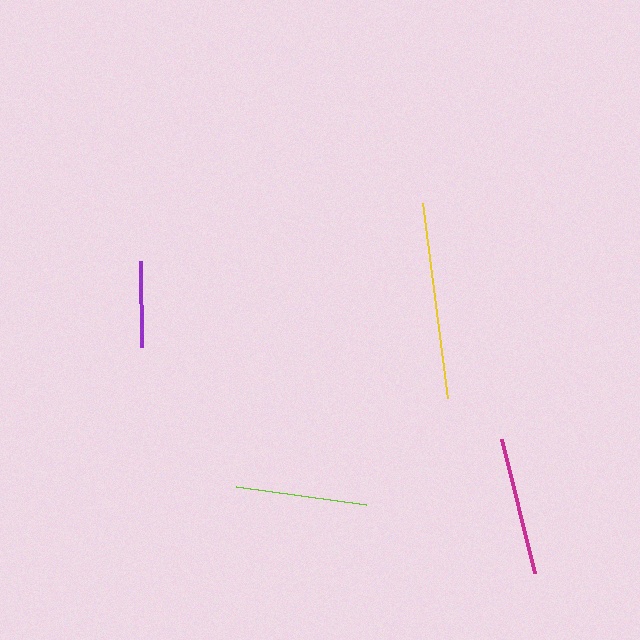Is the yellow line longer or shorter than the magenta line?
The yellow line is longer than the magenta line.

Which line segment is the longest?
The yellow line is the longest at approximately 196 pixels.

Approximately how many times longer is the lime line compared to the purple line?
The lime line is approximately 1.5 times the length of the purple line.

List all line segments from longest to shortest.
From longest to shortest: yellow, magenta, lime, purple.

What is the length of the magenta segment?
The magenta segment is approximately 138 pixels long.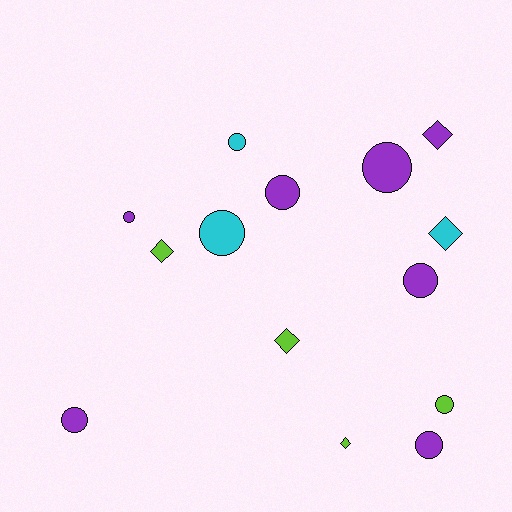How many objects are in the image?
There are 14 objects.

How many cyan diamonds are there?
There is 1 cyan diamond.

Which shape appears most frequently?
Circle, with 9 objects.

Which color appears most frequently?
Purple, with 7 objects.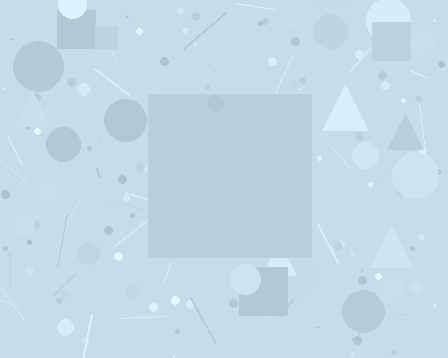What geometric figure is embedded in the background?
A square is embedded in the background.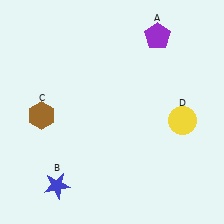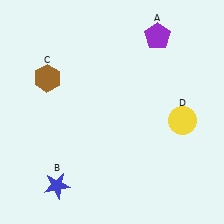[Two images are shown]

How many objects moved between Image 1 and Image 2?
1 object moved between the two images.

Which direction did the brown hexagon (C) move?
The brown hexagon (C) moved up.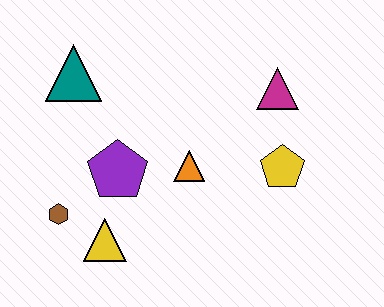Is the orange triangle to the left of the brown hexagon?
No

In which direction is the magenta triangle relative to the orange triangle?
The magenta triangle is to the right of the orange triangle.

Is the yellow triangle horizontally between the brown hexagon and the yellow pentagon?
Yes